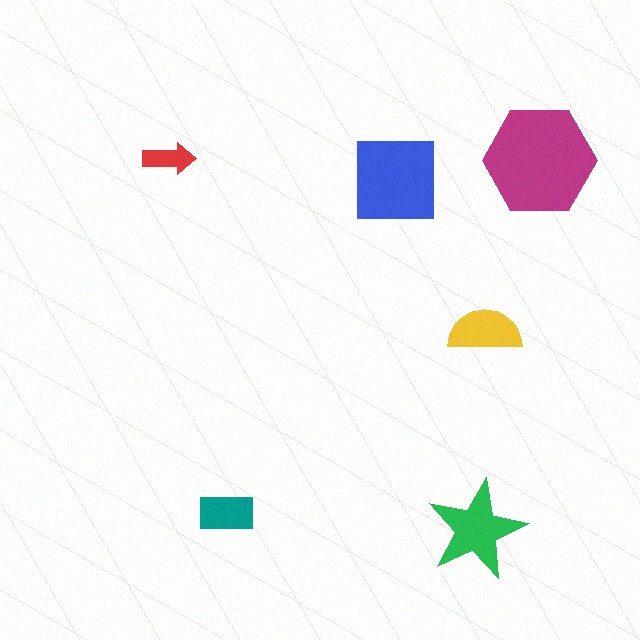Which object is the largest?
The magenta hexagon.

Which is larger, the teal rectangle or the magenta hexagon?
The magenta hexagon.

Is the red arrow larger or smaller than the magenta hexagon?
Smaller.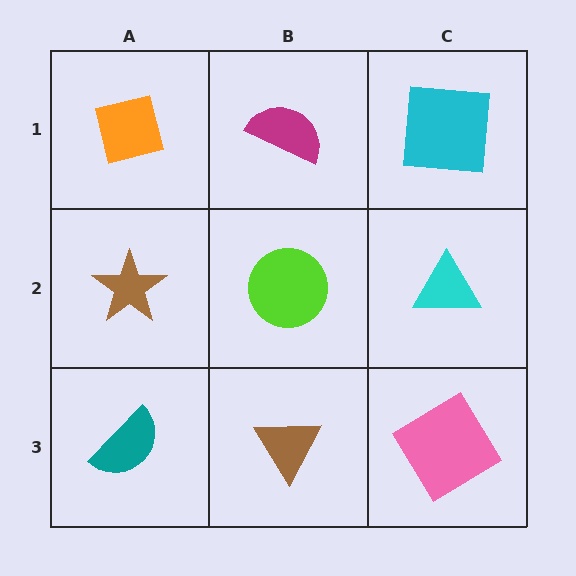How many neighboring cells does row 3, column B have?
3.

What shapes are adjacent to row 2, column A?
An orange square (row 1, column A), a teal semicircle (row 3, column A), a lime circle (row 2, column B).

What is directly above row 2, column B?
A magenta semicircle.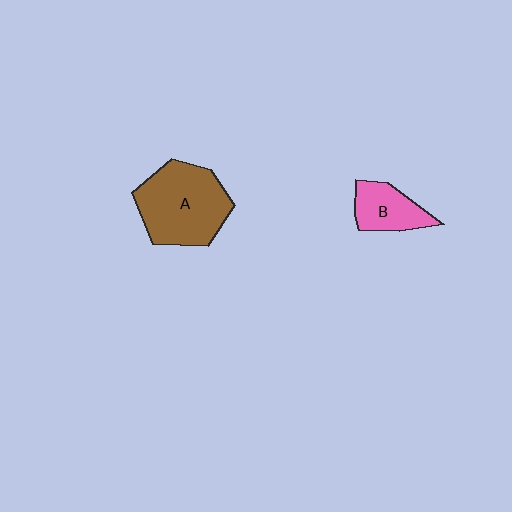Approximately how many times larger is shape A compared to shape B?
Approximately 2.1 times.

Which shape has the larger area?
Shape A (brown).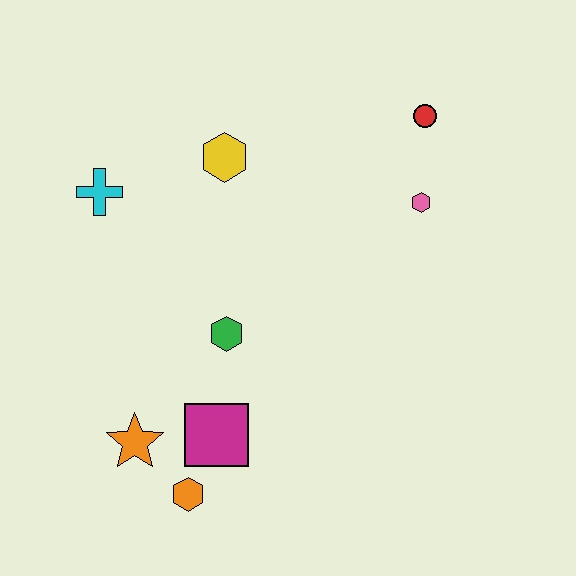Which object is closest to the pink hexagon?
The red circle is closest to the pink hexagon.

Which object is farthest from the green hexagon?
The red circle is farthest from the green hexagon.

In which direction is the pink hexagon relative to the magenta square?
The pink hexagon is above the magenta square.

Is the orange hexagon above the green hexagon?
No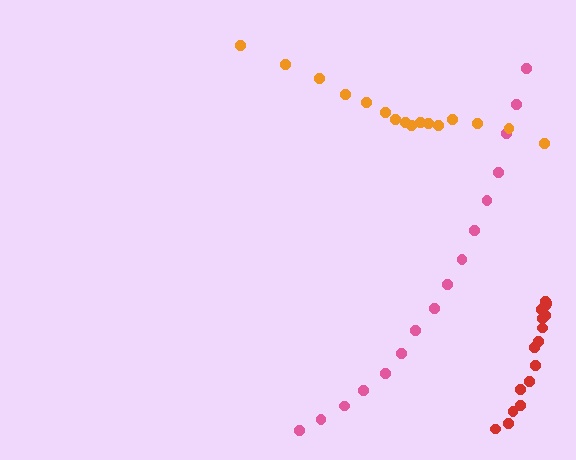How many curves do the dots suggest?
There are 3 distinct paths.